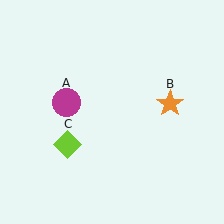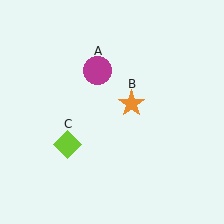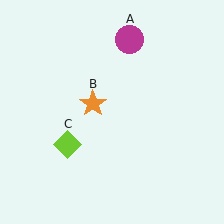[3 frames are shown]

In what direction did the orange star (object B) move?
The orange star (object B) moved left.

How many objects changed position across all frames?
2 objects changed position: magenta circle (object A), orange star (object B).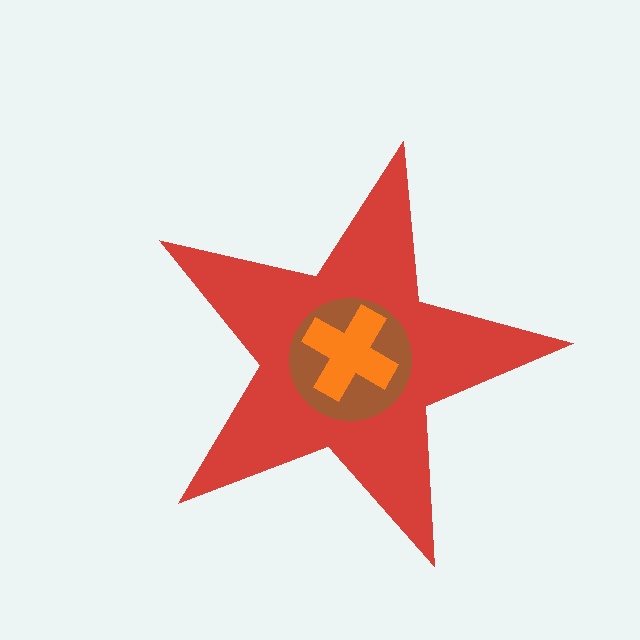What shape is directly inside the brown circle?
The orange cross.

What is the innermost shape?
The orange cross.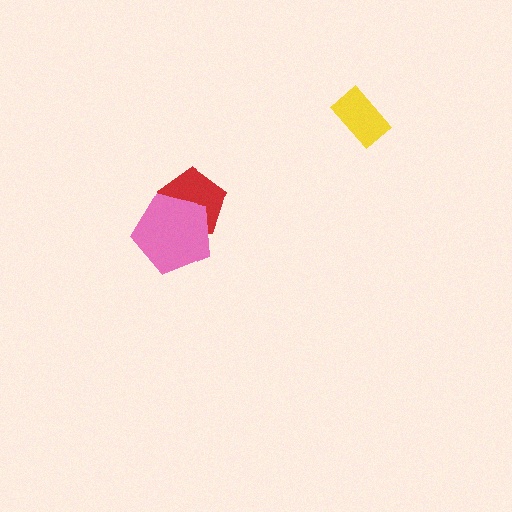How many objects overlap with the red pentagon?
1 object overlaps with the red pentagon.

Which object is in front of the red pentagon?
The pink pentagon is in front of the red pentagon.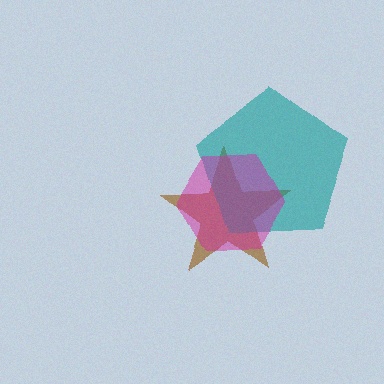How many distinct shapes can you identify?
There are 3 distinct shapes: a brown star, a teal pentagon, a magenta hexagon.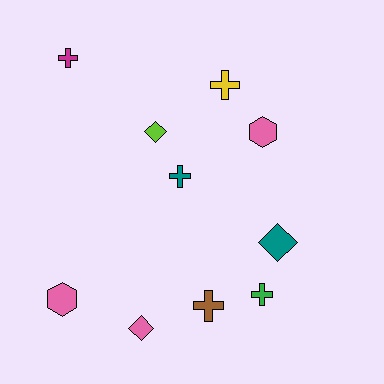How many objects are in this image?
There are 10 objects.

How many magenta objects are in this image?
There is 1 magenta object.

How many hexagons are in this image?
There are 2 hexagons.